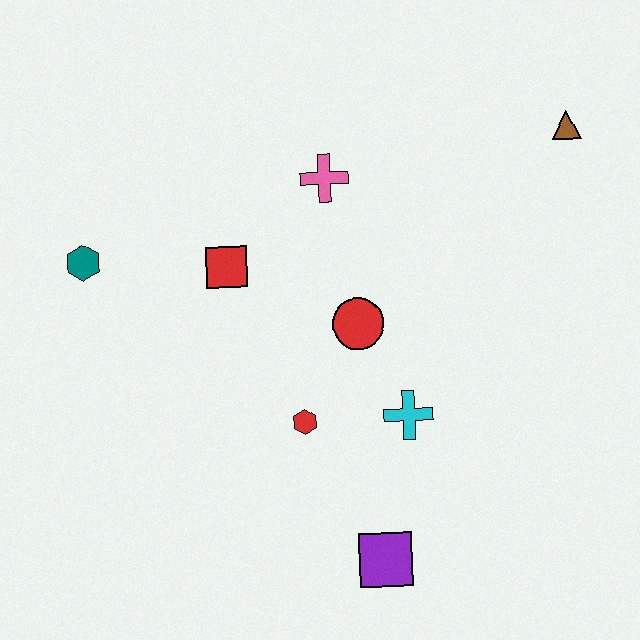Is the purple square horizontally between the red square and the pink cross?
No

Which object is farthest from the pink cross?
The purple square is farthest from the pink cross.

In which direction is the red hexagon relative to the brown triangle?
The red hexagon is below the brown triangle.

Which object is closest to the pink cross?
The red square is closest to the pink cross.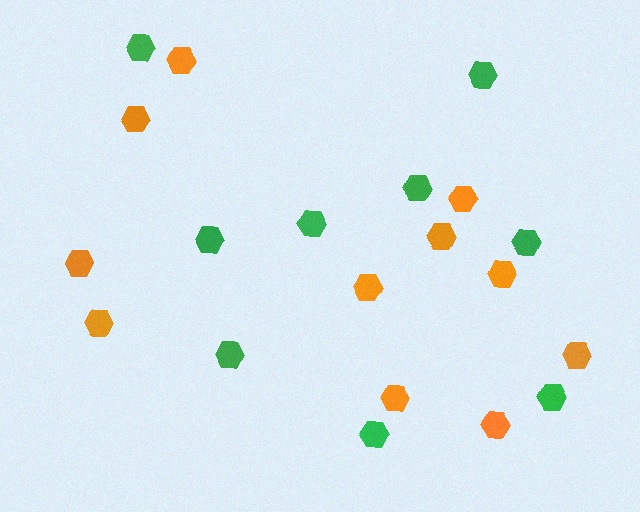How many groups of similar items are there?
There are 2 groups: one group of green hexagons (9) and one group of orange hexagons (11).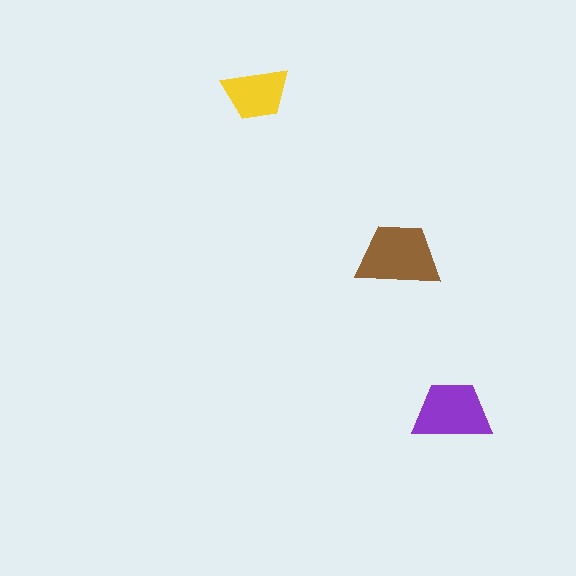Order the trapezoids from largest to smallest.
the brown one, the purple one, the yellow one.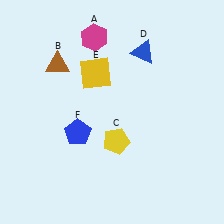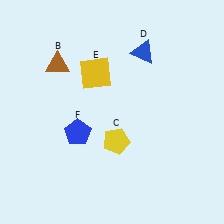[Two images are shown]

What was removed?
The magenta hexagon (A) was removed in Image 2.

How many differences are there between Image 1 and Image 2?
There is 1 difference between the two images.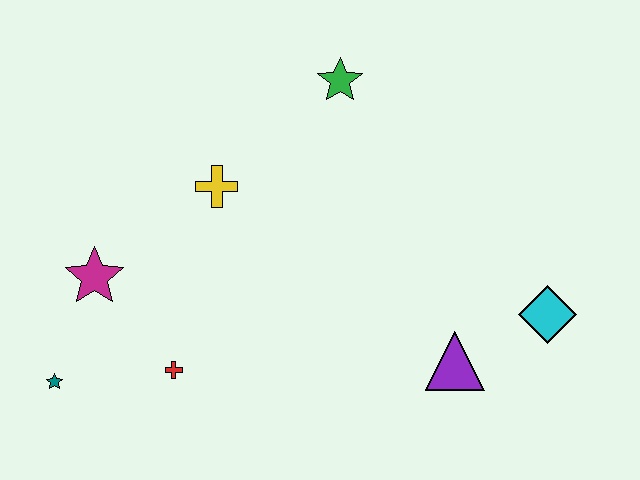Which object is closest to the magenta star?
The teal star is closest to the magenta star.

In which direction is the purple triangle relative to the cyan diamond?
The purple triangle is to the left of the cyan diamond.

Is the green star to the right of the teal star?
Yes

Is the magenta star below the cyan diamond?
No